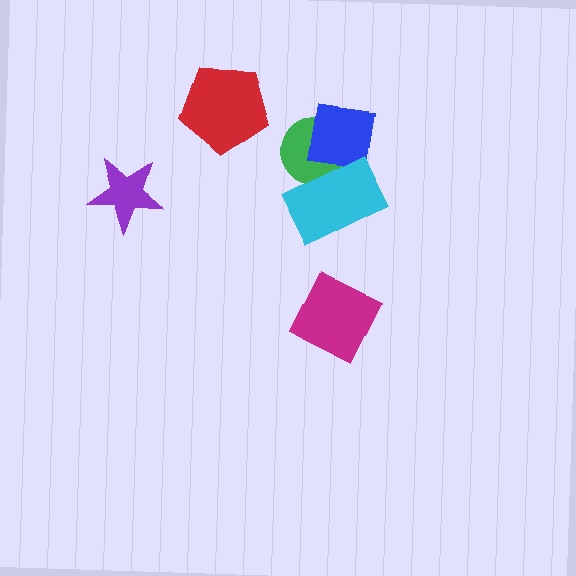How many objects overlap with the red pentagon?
0 objects overlap with the red pentagon.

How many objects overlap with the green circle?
2 objects overlap with the green circle.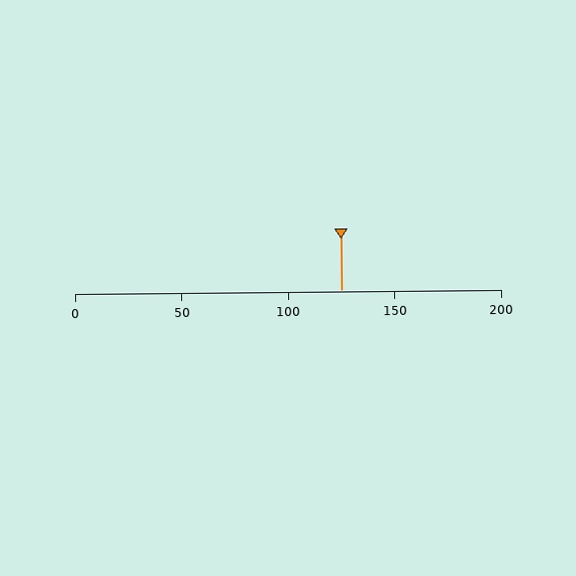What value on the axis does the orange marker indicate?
The marker indicates approximately 125.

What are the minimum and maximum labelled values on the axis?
The axis runs from 0 to 200.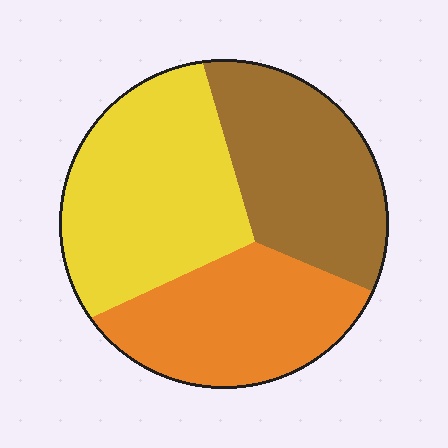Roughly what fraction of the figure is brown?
Brown takes up about one third (1/3) of the figure.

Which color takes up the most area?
Yellow, at roughly 40%.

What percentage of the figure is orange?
Orange covers 30% of the figure.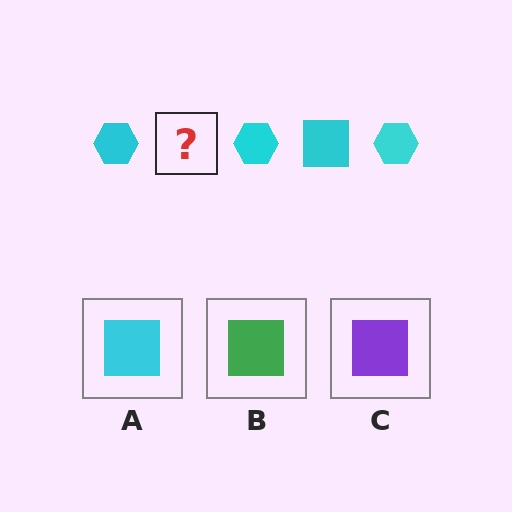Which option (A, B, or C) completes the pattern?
A.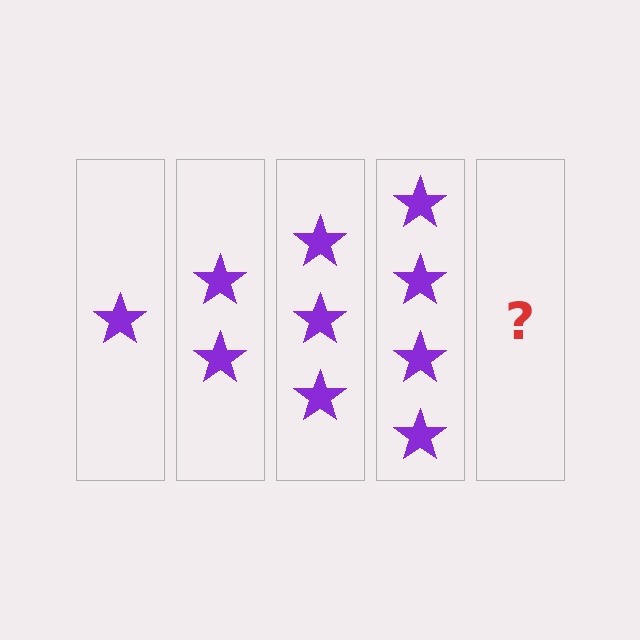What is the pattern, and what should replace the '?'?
The pattern is that each step adds one more star. The '?' should be 5 stars.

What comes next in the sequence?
The next element should be 5 stars.